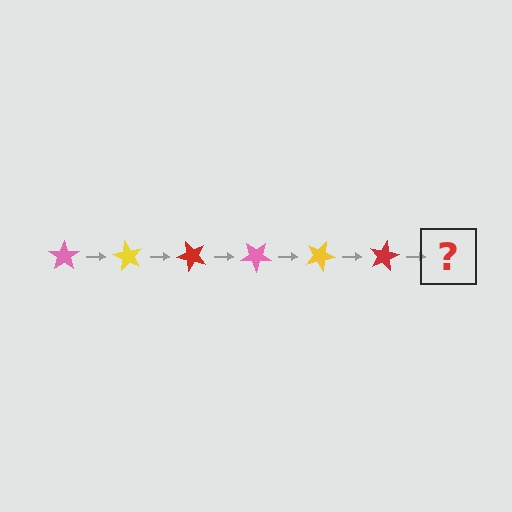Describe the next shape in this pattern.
It should be a pink star, rotated 360 degrees from the start.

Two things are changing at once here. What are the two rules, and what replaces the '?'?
The two rules are that it rotates 60 degrees each step and the color cycles through pink, yellow, and red. The '?' should be a pink star, rotated 360 degrees from the start.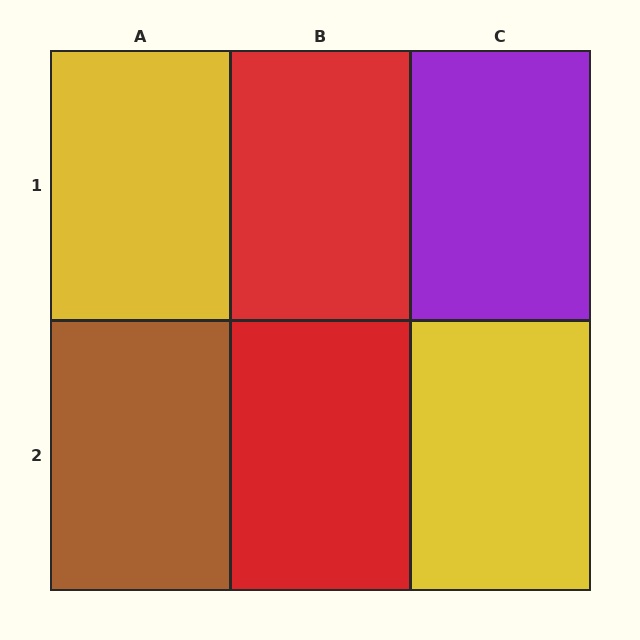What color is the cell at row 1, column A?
Yellow.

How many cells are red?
2 cells are red.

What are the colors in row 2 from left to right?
Brown, red, yellow.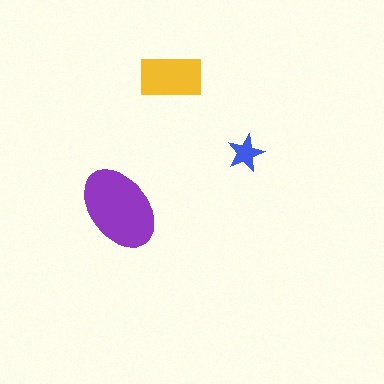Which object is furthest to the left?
The purple ellipse is leftmost.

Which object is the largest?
The purple ellipse.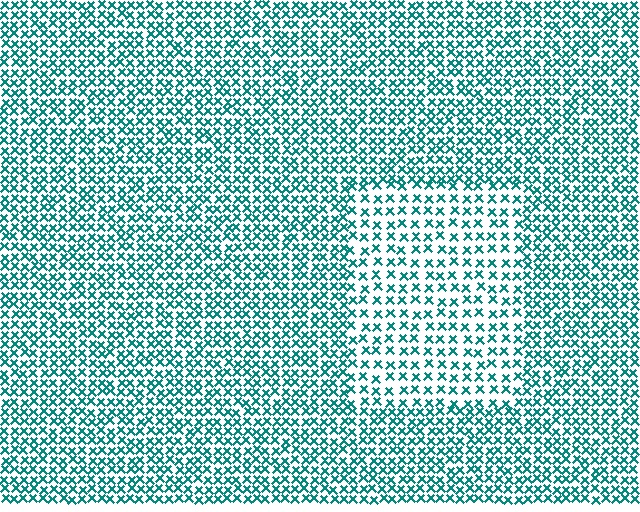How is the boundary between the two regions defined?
The boundary is defined by a change in element density (approximately 1.7x ratio). All elements are the same color, size, and shape.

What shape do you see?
I see a rectangle.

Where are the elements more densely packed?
The elements are more densely packed outside the rectangle boundary.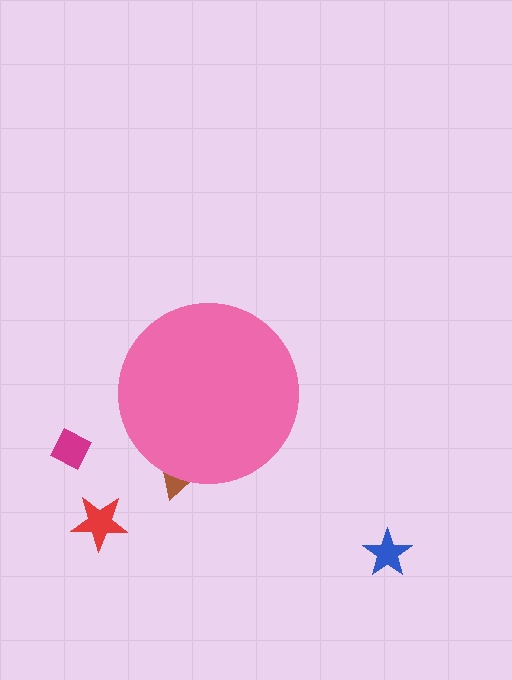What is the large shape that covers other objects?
A pink circle.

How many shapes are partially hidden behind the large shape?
1 shape is partially hidden.